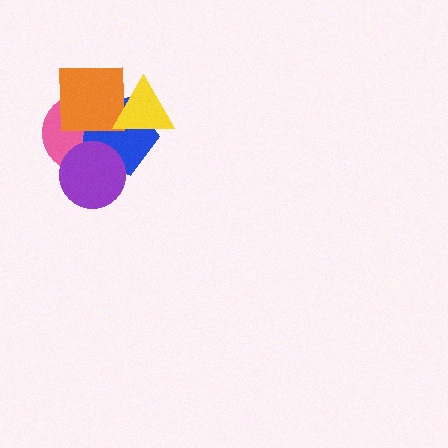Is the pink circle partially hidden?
Yes, it is partially covered by another shape.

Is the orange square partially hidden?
Yes, it is partially covered by another shape.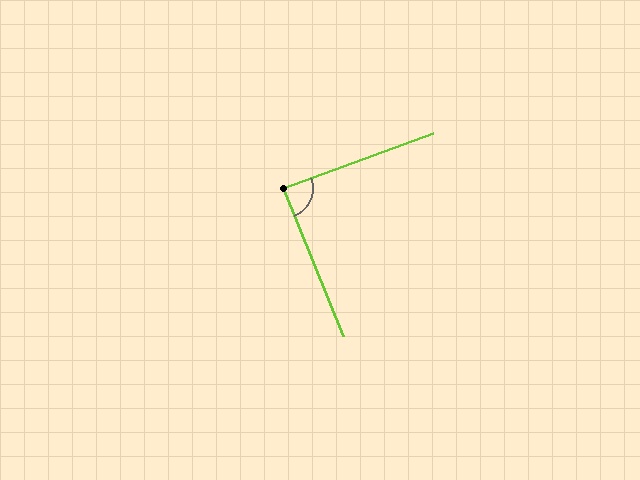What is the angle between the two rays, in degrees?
Approximately 88 degrees.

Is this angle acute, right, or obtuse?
It is approximately a right angle.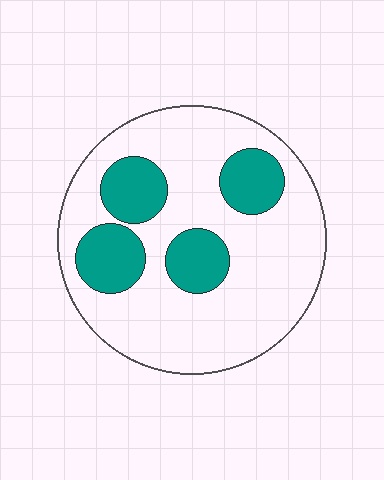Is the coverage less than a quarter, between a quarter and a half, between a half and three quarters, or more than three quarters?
Between a quarter and a half.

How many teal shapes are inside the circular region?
4.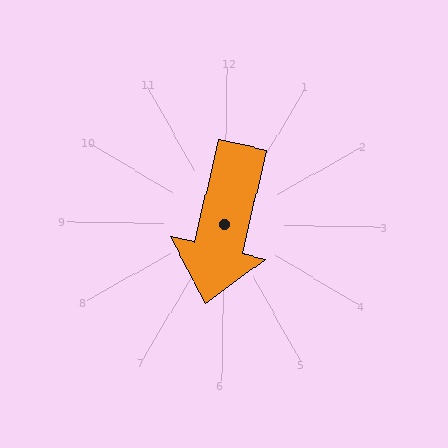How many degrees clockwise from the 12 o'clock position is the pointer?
Approximately 192 degrees.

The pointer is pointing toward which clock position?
Roughly 6 o'clock.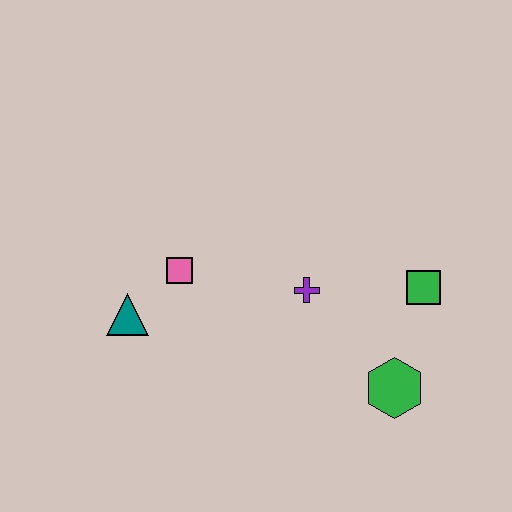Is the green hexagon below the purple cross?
Yes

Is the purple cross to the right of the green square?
No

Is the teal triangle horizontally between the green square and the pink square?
No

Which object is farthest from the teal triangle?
The green square is farthest from the teal triangle.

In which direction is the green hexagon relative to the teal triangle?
The green hexagon is to the right of the teal triangle.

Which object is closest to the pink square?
The teal triangle is closest to the pink square.